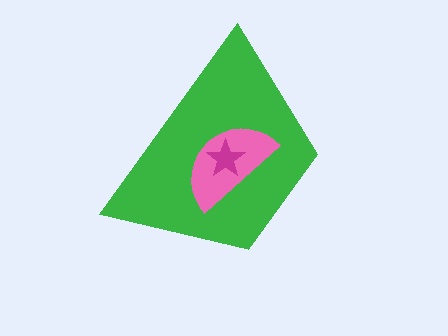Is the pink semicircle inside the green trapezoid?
Yes.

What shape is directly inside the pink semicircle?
The magenta star.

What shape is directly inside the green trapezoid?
The pink semicircle.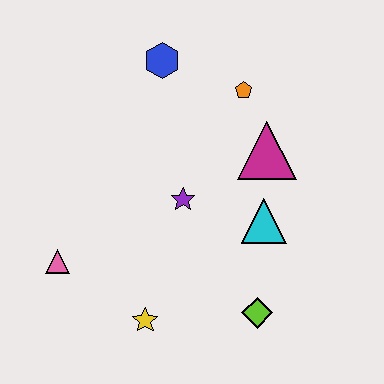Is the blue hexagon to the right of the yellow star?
Yes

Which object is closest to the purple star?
The cyan triangle is closest to the purple star.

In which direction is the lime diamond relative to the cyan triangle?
The lime diamond is below the cyan triangle.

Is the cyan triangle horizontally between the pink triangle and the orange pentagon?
No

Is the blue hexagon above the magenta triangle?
Yes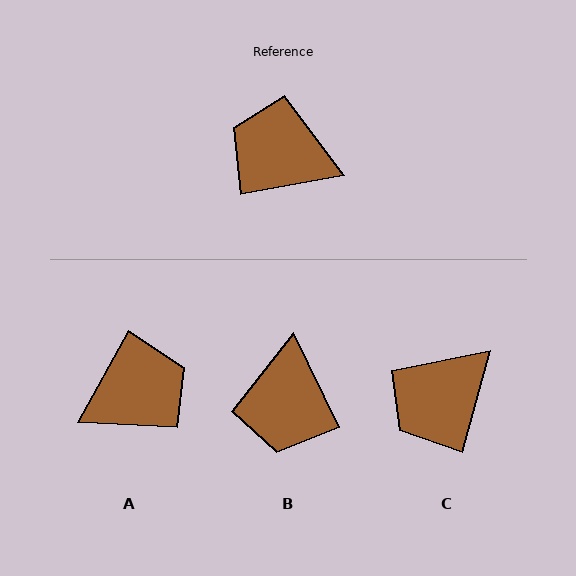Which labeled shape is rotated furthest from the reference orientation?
A, about 129 degrees away.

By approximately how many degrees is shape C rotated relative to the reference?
Approximately 65 degrees counter-clockwise.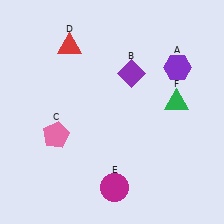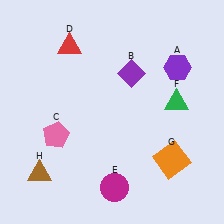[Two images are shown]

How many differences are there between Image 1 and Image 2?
There are 2 differences between the two images.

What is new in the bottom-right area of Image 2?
An orange square (G) was added in the bottom-right area of Image 2.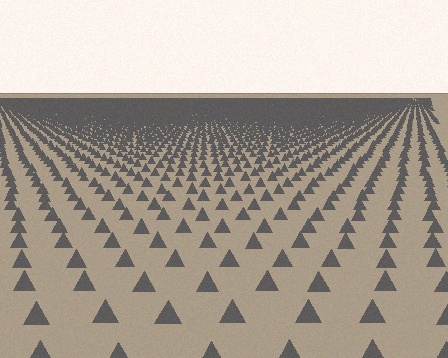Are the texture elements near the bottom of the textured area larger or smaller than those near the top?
Larger. Near the bottom, elements are closer to the viewer and appear at a bigger on-screen size.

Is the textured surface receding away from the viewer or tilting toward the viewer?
The surface is receding away from the viewer. Texture elements get smaller and denser toward the top.